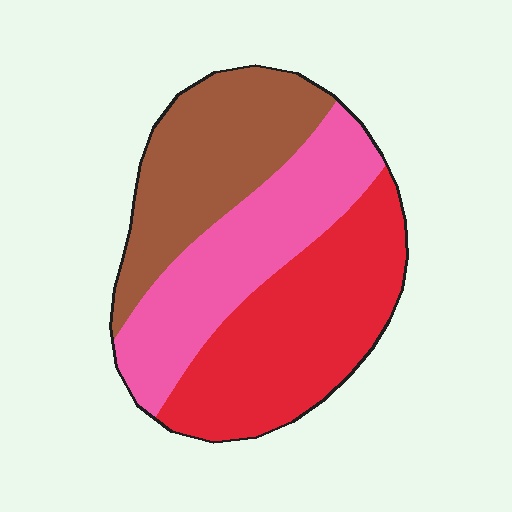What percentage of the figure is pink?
Pink covers around 30% of the figure.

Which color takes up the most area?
Red, at roughly 40%.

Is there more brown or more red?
Red.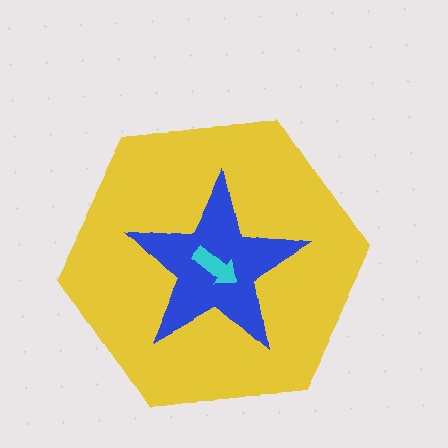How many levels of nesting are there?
3.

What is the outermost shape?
The yellow hexagon.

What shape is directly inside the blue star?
The cyan arrow.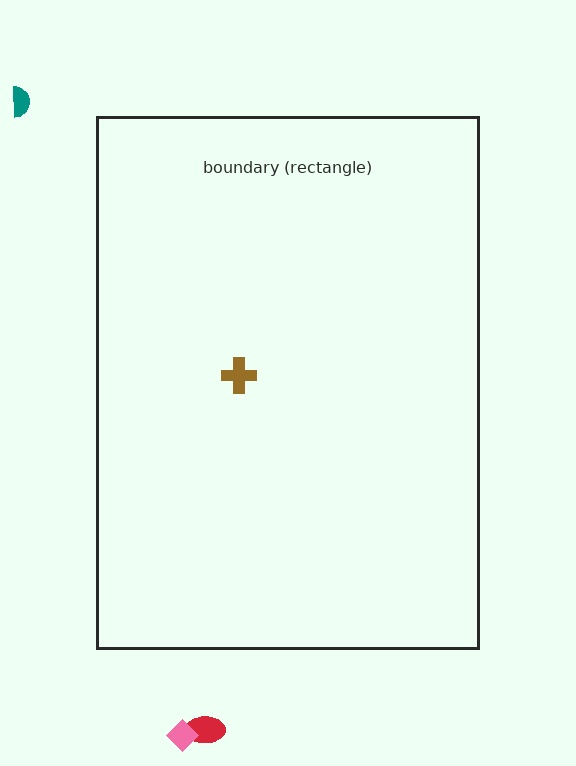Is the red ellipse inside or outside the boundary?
Outside.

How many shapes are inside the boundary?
1 inside, 3 outside.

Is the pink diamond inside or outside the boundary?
Outside.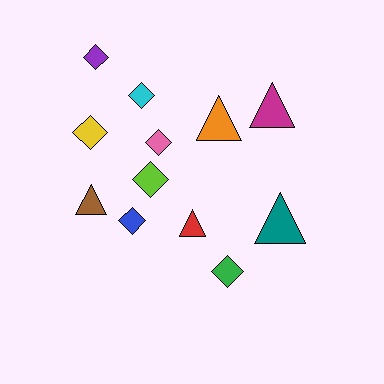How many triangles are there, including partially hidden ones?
There are 5 triangles.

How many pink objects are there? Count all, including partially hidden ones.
There is 1 pink object.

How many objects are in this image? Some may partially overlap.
There are 12 objects.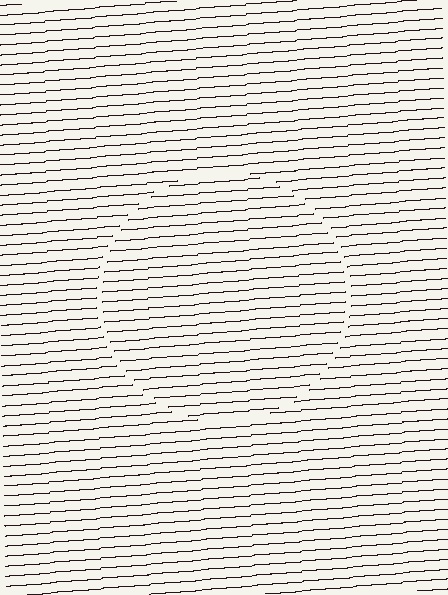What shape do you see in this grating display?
An illusory circle. The interior of the shape contains the same grating, shifted by half a period — the contour is defined by the phase discontinuity where line-ends from the inner and outer gratings abut.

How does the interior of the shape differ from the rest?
The interior of the shape contains the same grating, shifted by half a period — the contour is defined by the phase discontinuity where line-ends from the inner and outer gratings abut.